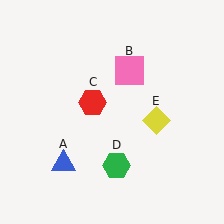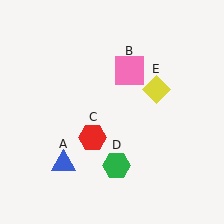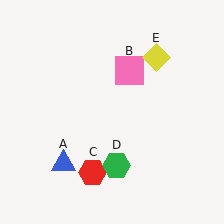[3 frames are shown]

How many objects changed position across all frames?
2 objects changed position: red hexagon (object C), yellow diamond (object E).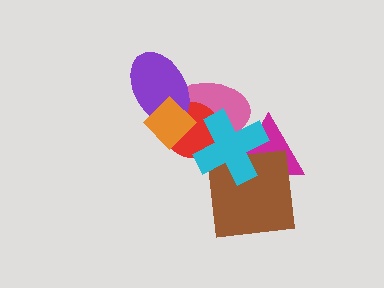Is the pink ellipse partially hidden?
Yes, it is partially covered by another shape.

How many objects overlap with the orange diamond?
3 objects overlap with the orange diamond.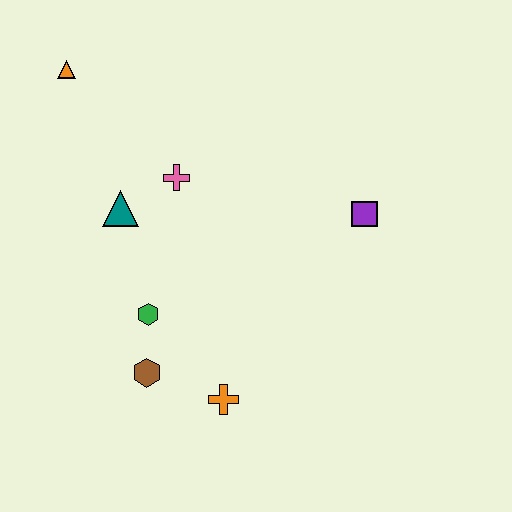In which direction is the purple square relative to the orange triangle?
The purple square is to the right of the orange triangle.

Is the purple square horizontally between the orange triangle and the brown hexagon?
No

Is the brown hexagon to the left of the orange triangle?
No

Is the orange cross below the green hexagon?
Yes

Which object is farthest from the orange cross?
The orange triangle is farthest from the orange cross.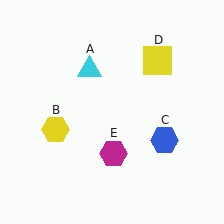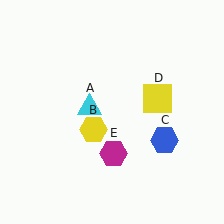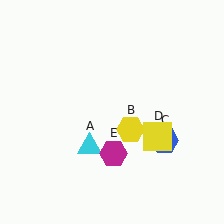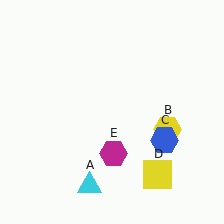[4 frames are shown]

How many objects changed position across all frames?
3 objects changed position: cyan triangle (object A), yellow hexagon (object B), yellow square (object D).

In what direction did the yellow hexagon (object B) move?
The yellow hexagon (object B) moved right.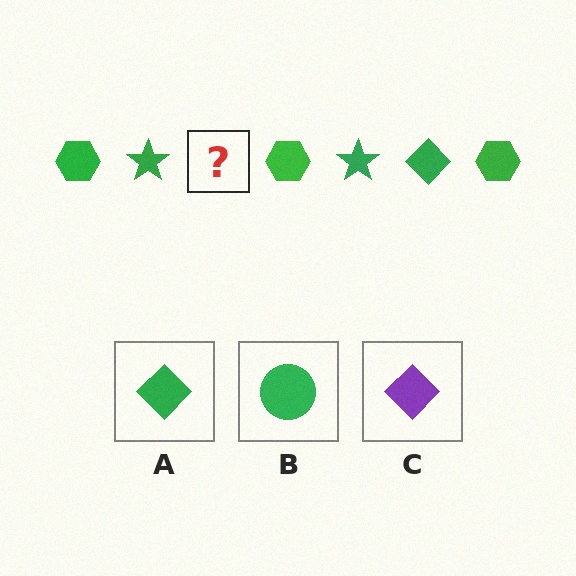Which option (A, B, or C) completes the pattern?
A.